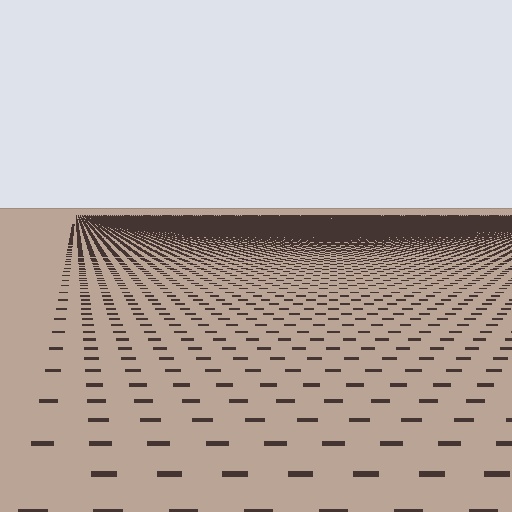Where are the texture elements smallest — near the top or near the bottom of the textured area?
Near the top.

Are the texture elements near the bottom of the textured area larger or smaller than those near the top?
Larger. Near the bottom, elements are closer to the viewer and appear at a bigger on-screen size.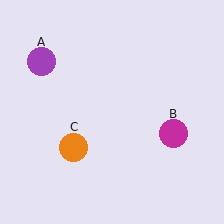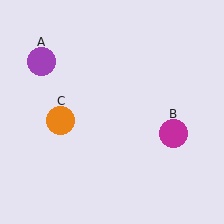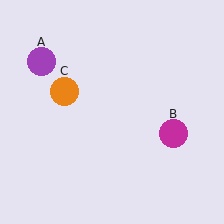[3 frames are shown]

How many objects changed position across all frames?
1 object changed position: orange circle (object C).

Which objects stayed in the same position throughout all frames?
Purple circle (object A) and magenta circle (object B) remained stationary.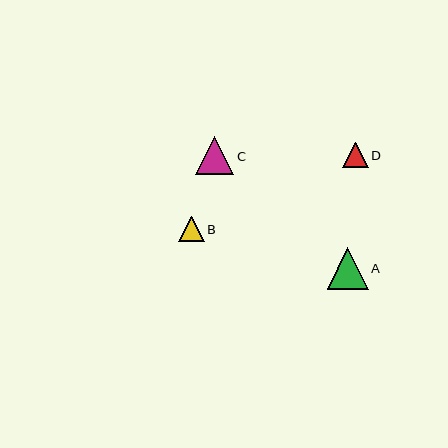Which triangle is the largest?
Triangle A is the largest with a size of approximately 41 pixels.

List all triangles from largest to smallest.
From largest to smallest: A, C, D, B.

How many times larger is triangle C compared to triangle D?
Triangle C is approximately 1.5 times the size of triangle D.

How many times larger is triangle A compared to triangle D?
Triangle A is approximately 1.6 times the size of triangle D.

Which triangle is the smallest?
Triangle B is the smallest with a size of approximately 26 pixels.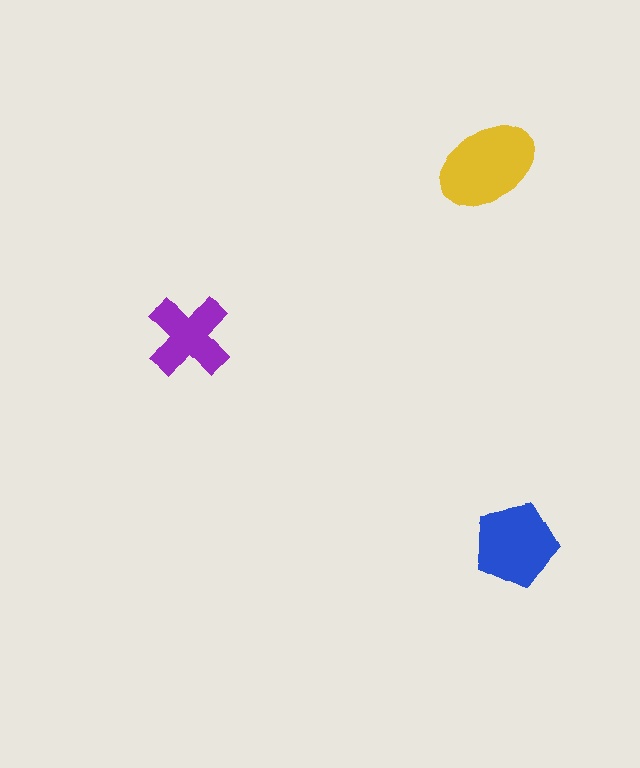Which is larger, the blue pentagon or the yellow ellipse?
The yellow ellipse.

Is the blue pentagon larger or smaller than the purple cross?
Larger.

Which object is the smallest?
The purple cross.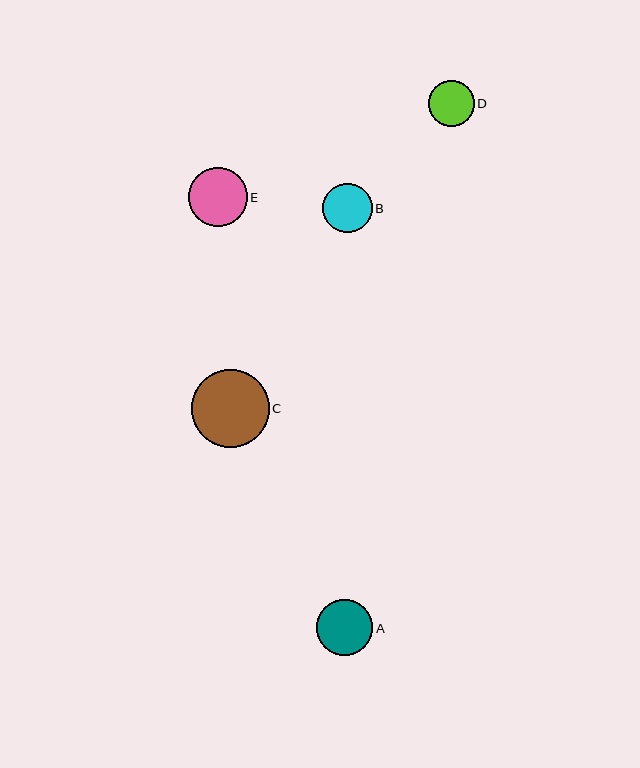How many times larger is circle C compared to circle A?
Circle C is approximately 1.4 times the size of circle A.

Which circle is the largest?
Circle C is the largest with a size of approximately 78 pixels.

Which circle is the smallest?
Circle D is the smallest with a size of approximately 46 pixels.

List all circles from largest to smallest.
From largest to smallest: C, E, A, B, D.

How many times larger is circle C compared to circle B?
Circle C is approximately 1.6 times the size of circle B.